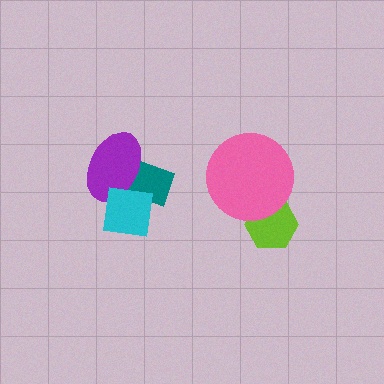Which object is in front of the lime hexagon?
The pink circle is in front of the lime hexagon.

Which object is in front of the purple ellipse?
The cyan square is in front of the purple ellipse.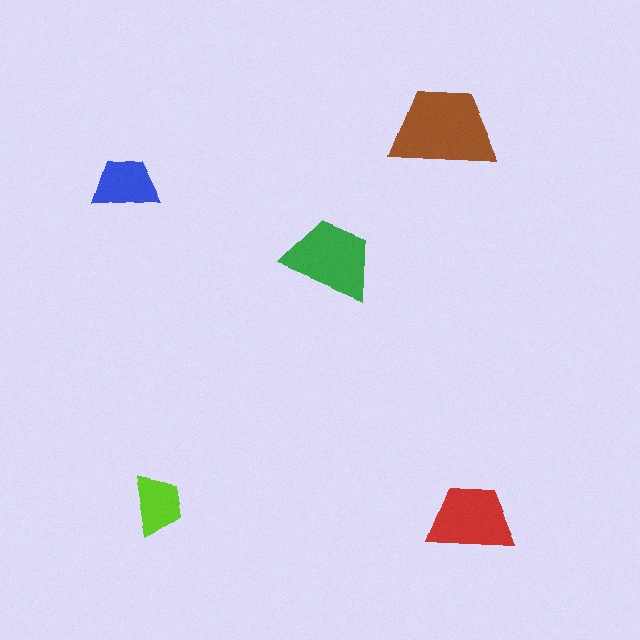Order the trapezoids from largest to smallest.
the brown one, the green one, the red one, the blue one, the lime one.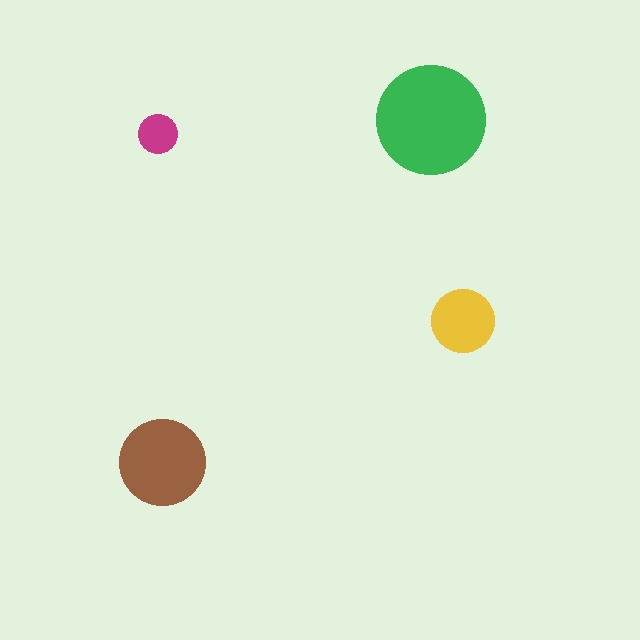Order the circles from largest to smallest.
the green one, the brown one, the yellow one, the magenta one.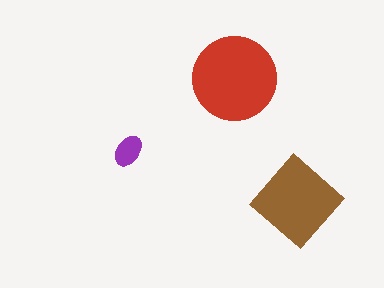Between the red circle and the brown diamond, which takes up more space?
The red circle.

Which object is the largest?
The red circle.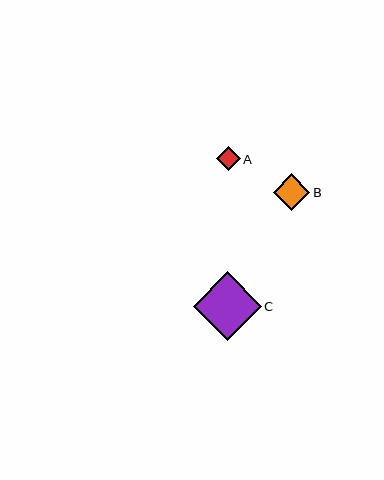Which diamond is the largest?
Diamond C is the largest with a size of approximately 68 pixels.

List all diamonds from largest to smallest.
From largest to smallest: C, B, A.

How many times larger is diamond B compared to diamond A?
Diamond B is approximately 1.5 times the size of diamond A.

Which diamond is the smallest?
Diamond A is the smallest with a size of approximately 24 pixels.